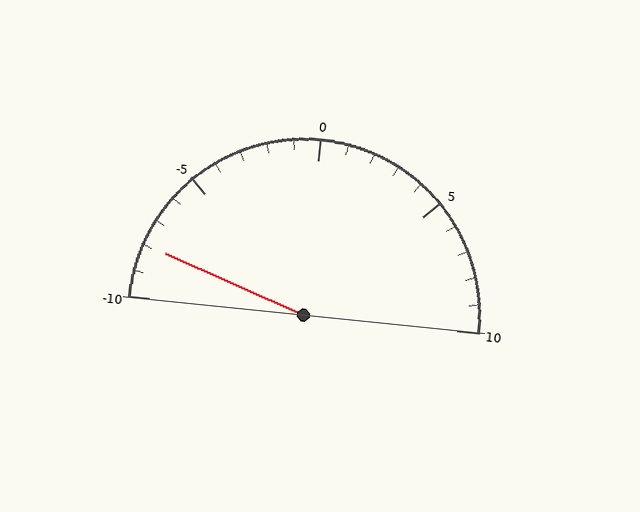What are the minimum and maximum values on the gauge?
The gauge ranges from -10 to 10.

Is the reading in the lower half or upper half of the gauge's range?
The reading is in the lower half of the range (-10 to 10).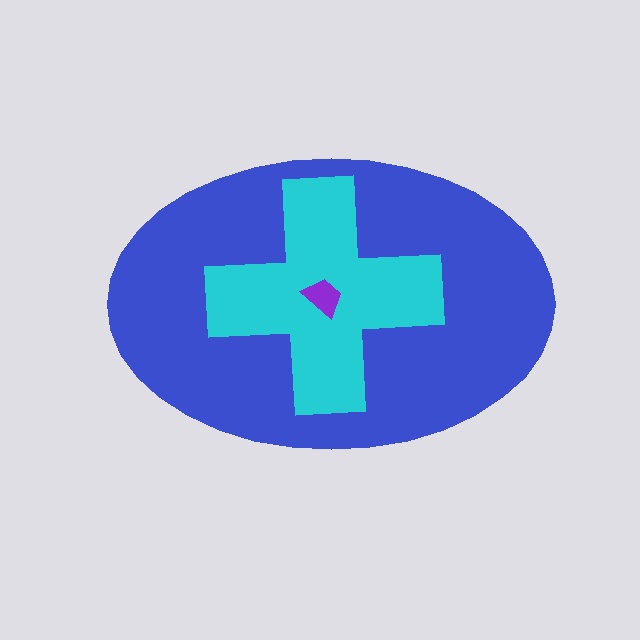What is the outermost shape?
The blue ellipse.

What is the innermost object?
The purple trapezoid.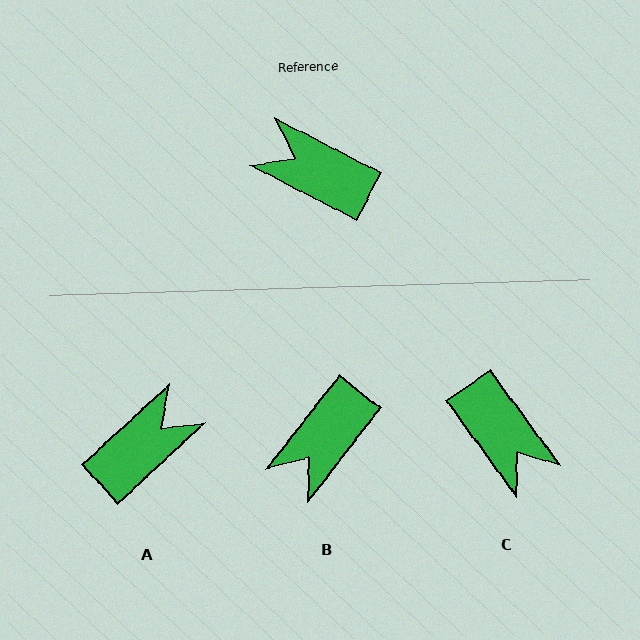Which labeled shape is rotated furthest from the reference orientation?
C, about 154 degrees away.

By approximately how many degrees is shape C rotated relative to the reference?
Approximately 154 degrees counter-clockwise.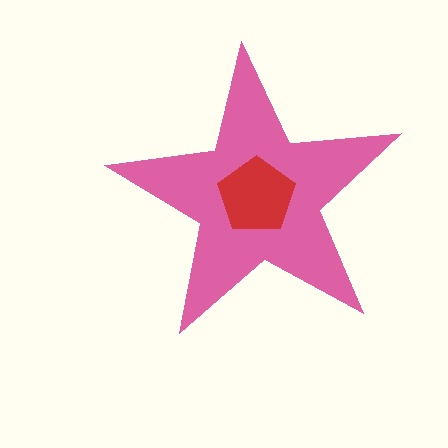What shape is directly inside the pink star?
The red pentagon.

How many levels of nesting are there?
2.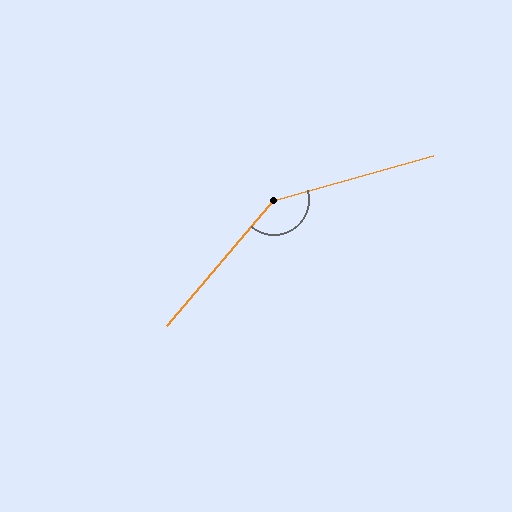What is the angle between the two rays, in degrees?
Approximately 146 degrees.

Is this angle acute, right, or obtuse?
It is obtuse.